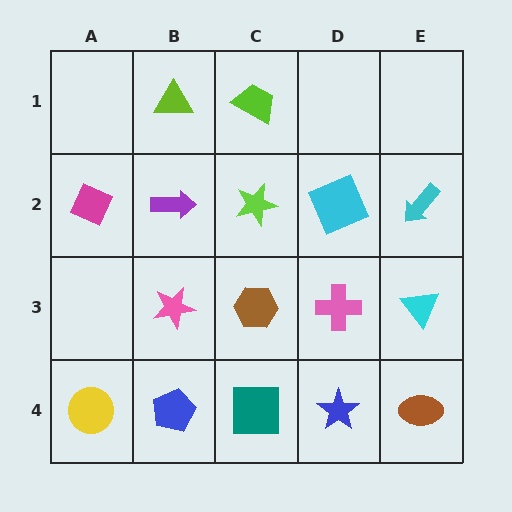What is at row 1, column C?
A lime trapezoid.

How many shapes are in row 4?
5 shapes.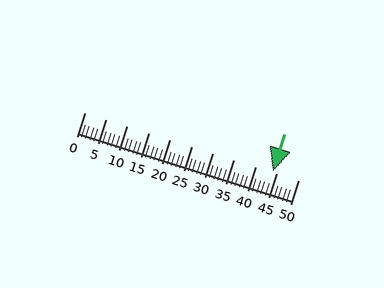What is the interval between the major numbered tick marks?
The major tick marks are spaced 5 units apart.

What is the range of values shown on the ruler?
The ruler shows values from 0 to 50.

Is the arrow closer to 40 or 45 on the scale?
The arrow is closer to 45.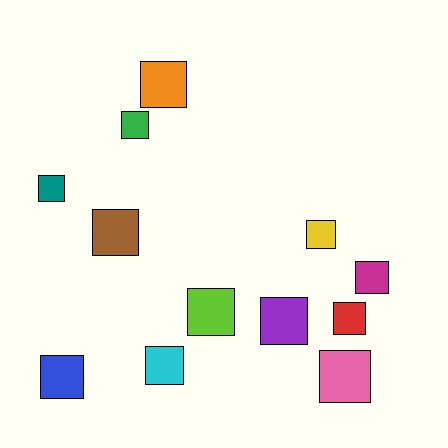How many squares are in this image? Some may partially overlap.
There are 12 squares.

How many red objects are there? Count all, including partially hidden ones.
There is 1 red object.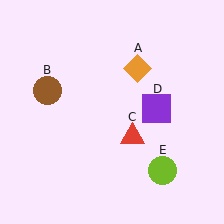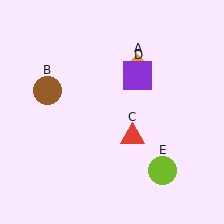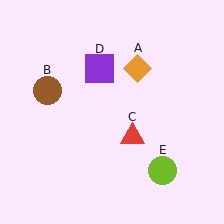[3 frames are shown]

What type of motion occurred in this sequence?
The purple square (object D) rotated counterclockwise around the center of the scene.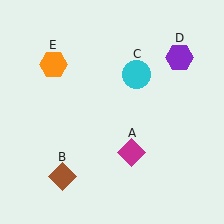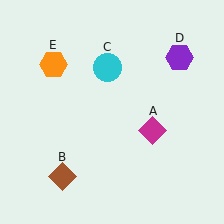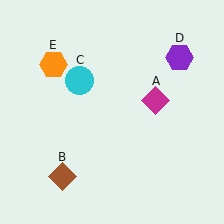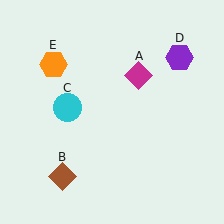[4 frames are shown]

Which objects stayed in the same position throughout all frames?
Brown diamond (object B) and purple hexagon (object D) and orange hexagon (object E) remained stationary.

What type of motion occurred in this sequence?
The magenta diamond (object A), cyan circle (object C) rotated counterclockwise around the center of the scene.